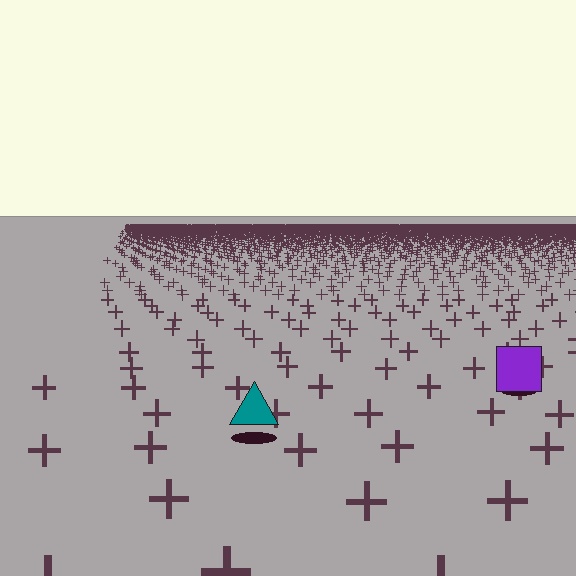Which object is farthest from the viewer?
The purple square is farthest from the viewer. It appears smaller and the ground texture around it is denser.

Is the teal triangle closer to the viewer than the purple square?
Yes. The teal triangle is closer — you can tell from the texture gradient: the ground texture is coarser near it.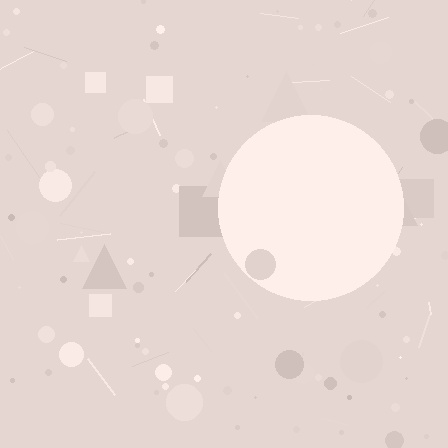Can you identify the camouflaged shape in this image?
The camouflaged shape is a circle.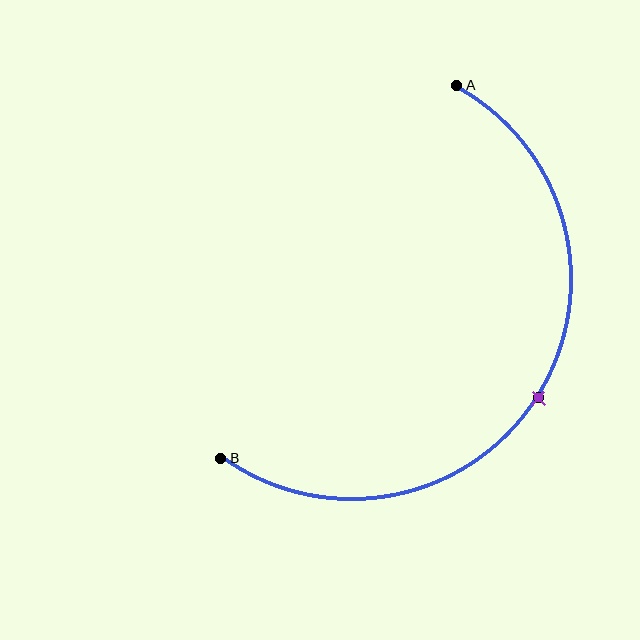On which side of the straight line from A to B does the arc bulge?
The arc bulges to the right of the straight line connecting A and B.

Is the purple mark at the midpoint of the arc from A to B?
Yes. The purple mark lies on the arc at equal arc-length from both A and B — it is the arc midpoint.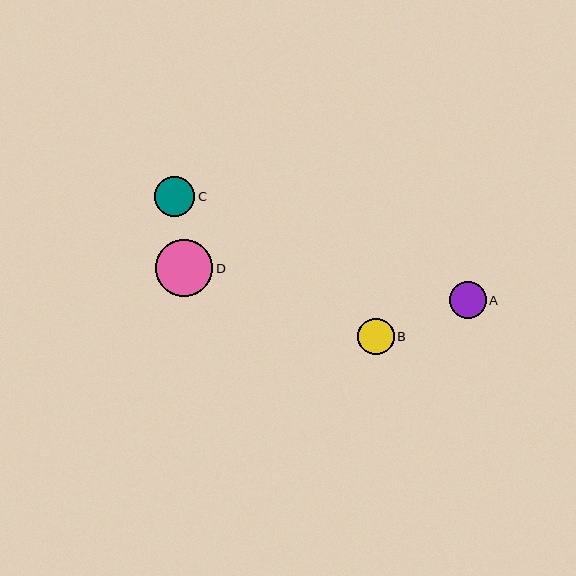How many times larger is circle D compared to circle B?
Circle D is approximately 1.6 times the size of circle B.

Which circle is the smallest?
Circle A is the smallest with a size of approximately 37 pixels.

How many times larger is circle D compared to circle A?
Circle D is approximately 1.6 times the size of circle A.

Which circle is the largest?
Circle D is the largest with a size of approximately 57 pixels.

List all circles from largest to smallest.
From largest to smallest: D, C, B, A.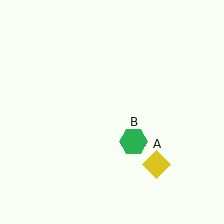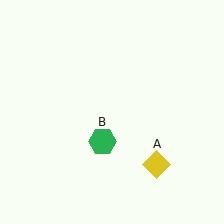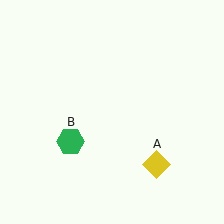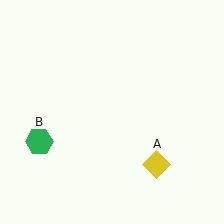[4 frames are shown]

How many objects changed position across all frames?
1 object changed position: green hexagon (object B).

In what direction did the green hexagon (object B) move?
The green hexagon (object B) moved left.